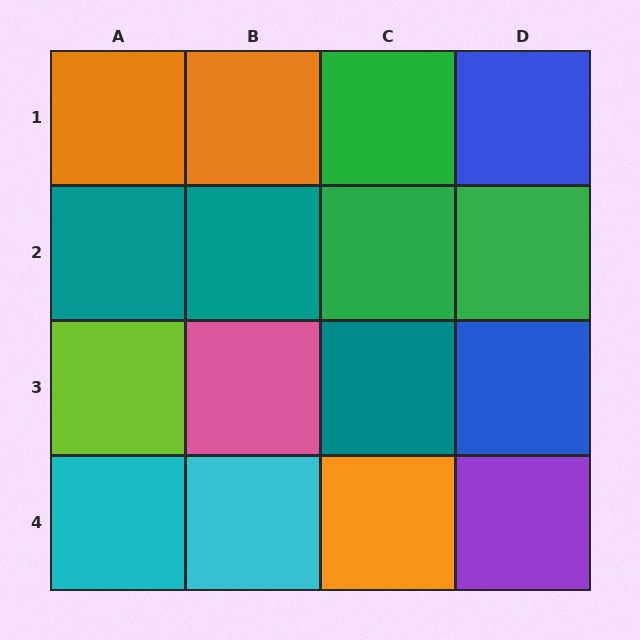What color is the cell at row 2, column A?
Teal.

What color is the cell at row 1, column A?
Orange.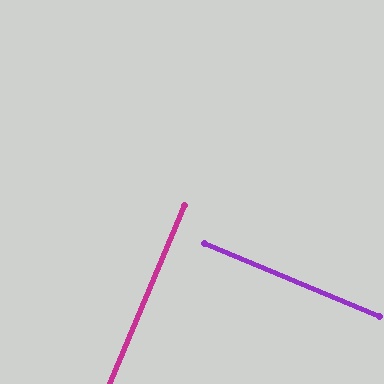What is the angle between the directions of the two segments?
Approximately 90 degrees.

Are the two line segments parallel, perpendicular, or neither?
Perpendicular — they meet at approximately 90°.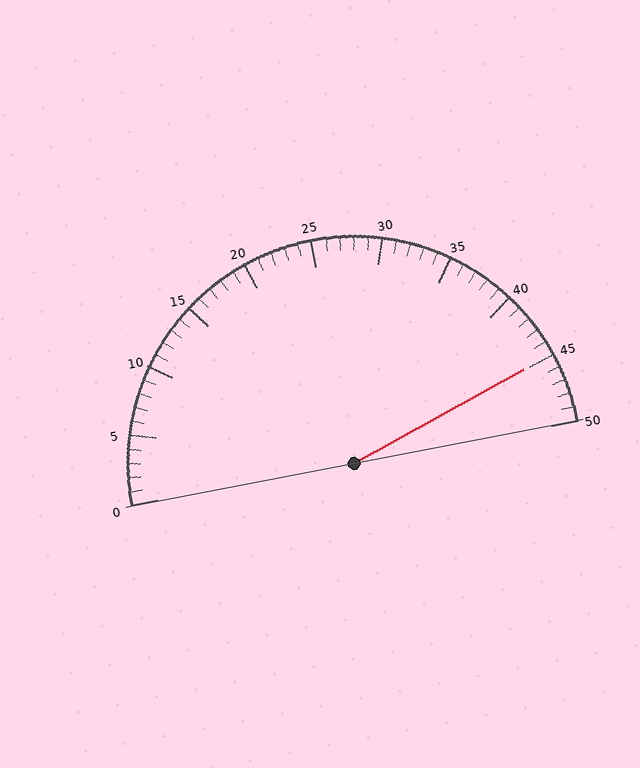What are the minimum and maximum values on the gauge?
The gauge ranges from 0 to 50.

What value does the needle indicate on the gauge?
The needle indicates approximately 45.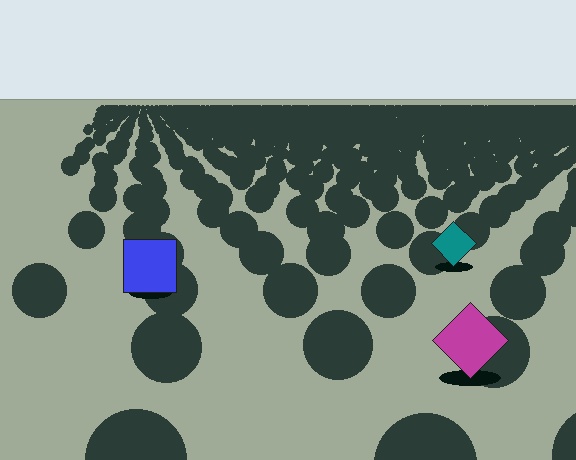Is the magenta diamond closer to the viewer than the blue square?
Yes. The magenta diamond is closer — you can tell from the texture gradient: the ground texture is coarser near it.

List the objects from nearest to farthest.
From nearest to farthest: the magenta diamond, the blue square, the teal diamond.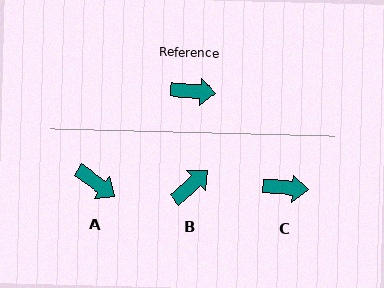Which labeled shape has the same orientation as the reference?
C.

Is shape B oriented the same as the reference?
No, it is off by about 46 degrees.